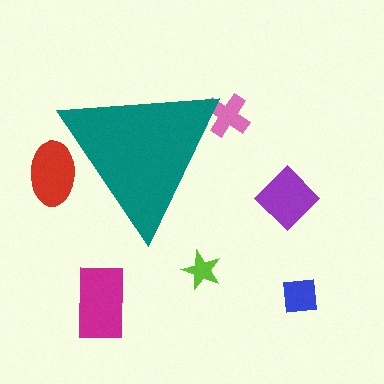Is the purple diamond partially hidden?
No, the purple diamond is fully visible.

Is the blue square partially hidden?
No, the blue square is fully visible.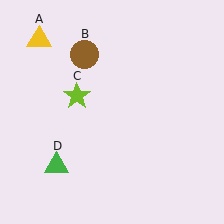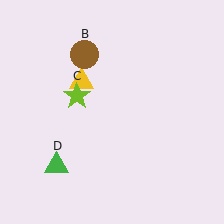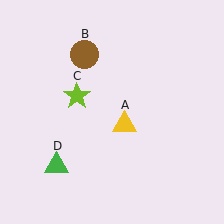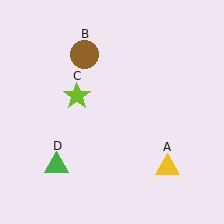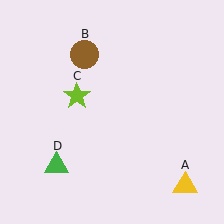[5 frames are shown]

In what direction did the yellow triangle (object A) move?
The yellow triangle (object A) moved down and to the right.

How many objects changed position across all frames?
1 object changed position: yellow triangle (object A).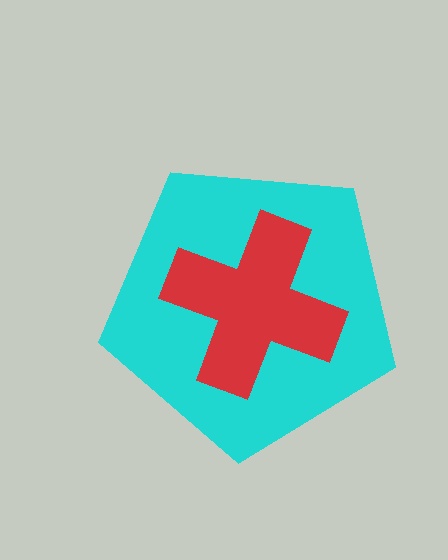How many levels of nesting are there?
2.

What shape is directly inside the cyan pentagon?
The red cross.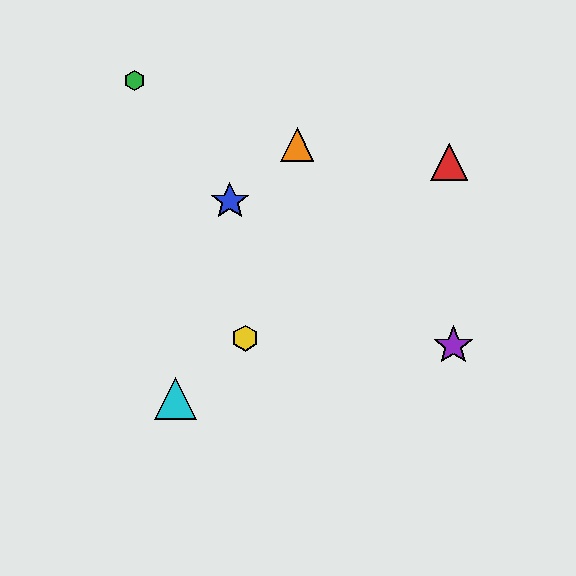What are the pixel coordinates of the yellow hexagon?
The yellow hexagon is at (245, 338).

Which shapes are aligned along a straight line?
The red triangle, the yellow hexagon, the cyan triangle are aligned along a straight line.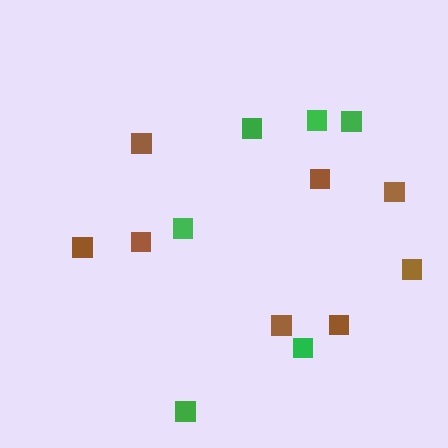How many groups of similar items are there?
There are 2 groups: one group of green squares (6) and one group of brown squares (8).